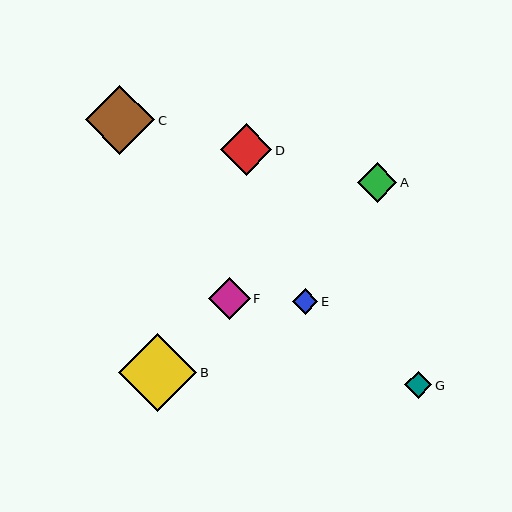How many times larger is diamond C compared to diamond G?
Diamond C is approximately 2.6 times the size of diamond G.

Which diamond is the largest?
Diamond B is the largest with a size of approximately 79 pixels.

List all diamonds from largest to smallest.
From largest to smallest: B, C, D, F, A, G, E.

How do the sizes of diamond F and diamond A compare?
Diamond F and diamond A are approximately the same size.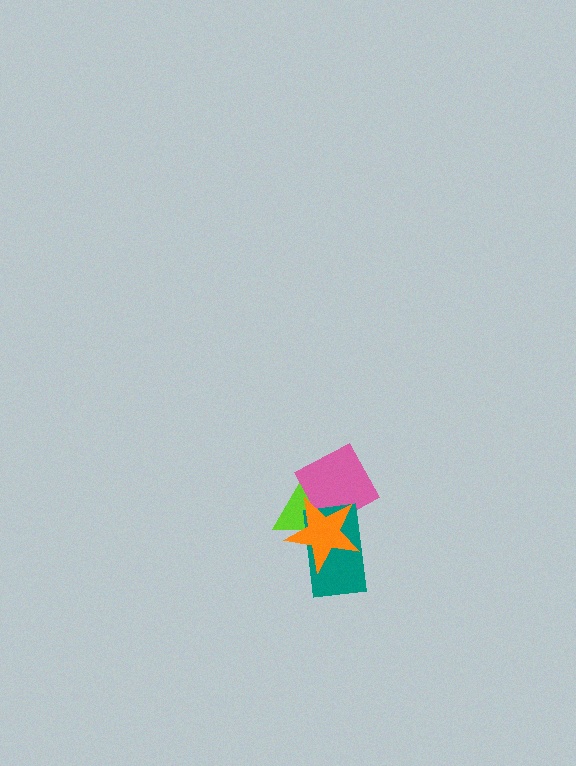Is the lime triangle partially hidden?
Yes, it is partially covered by another shape.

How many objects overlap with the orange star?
3 objects overlap with the orange star.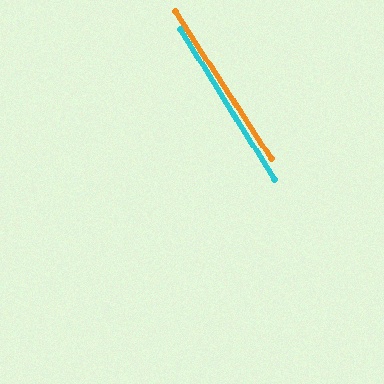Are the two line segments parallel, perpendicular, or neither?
Parallel — their directions differ by only 0.9°.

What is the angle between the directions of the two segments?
Approximately 1 degree.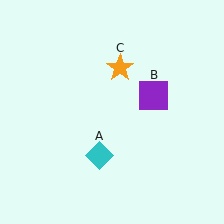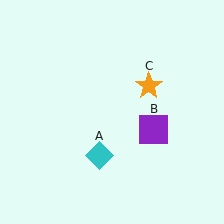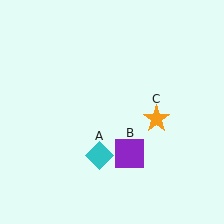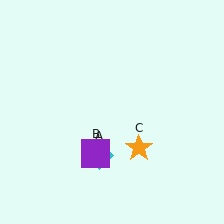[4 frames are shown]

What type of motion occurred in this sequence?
The purple square (object B), orange star (object C) rotated clockwise around the center of the scene.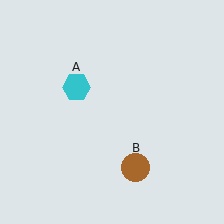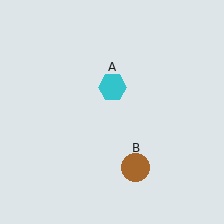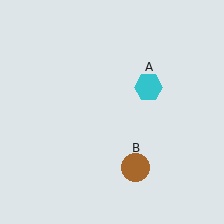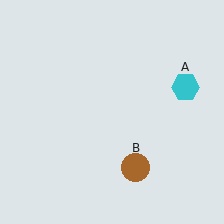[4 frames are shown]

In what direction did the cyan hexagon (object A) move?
The cyan hexagon (object A) moved right.